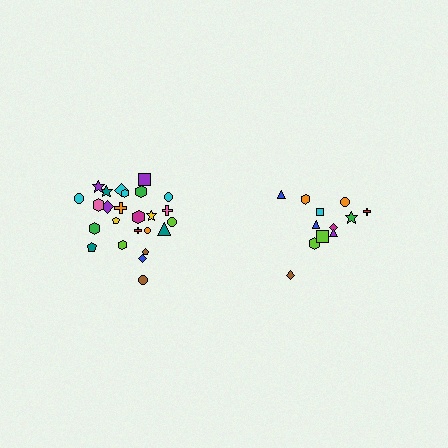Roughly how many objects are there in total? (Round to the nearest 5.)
Roughly 35 objects in total.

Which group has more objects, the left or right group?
The left group.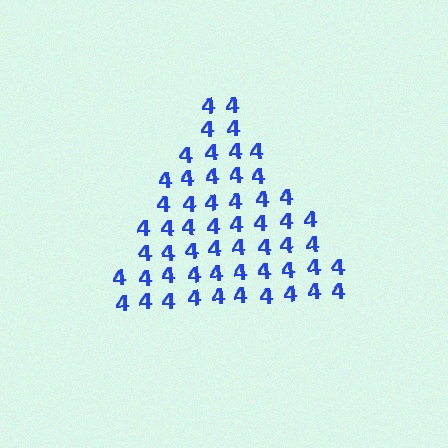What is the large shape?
The large shape is a triangle.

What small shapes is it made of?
It is made of small digit 4's.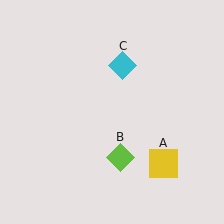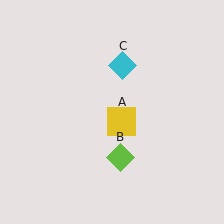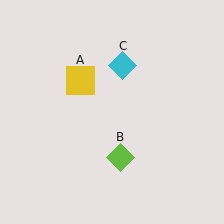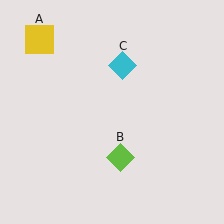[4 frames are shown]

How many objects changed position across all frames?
1 object changed position: yellow square (object A).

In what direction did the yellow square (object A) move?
The yellow square (object A) moved up and to the left.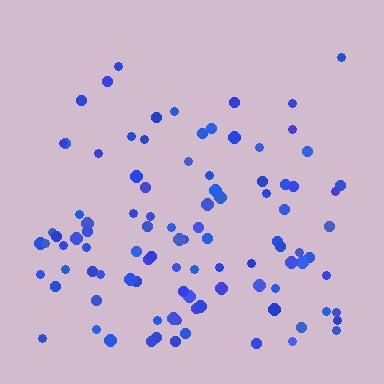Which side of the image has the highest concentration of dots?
The bottom.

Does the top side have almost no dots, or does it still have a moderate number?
Still a moderate number, just noticeably fewer than the bottom.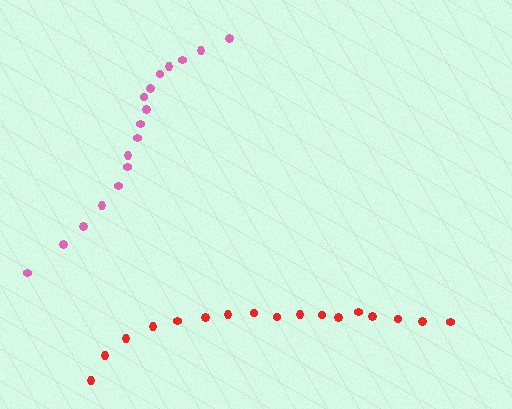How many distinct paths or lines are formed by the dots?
There are 2 distinct paths.